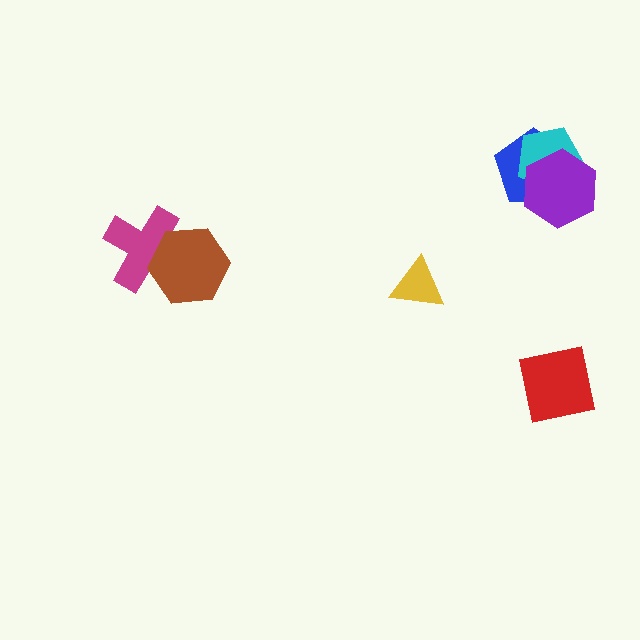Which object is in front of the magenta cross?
The brown hexagon is in front of the magenta cross.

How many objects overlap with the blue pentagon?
2 objects overlap with the blue pentagon.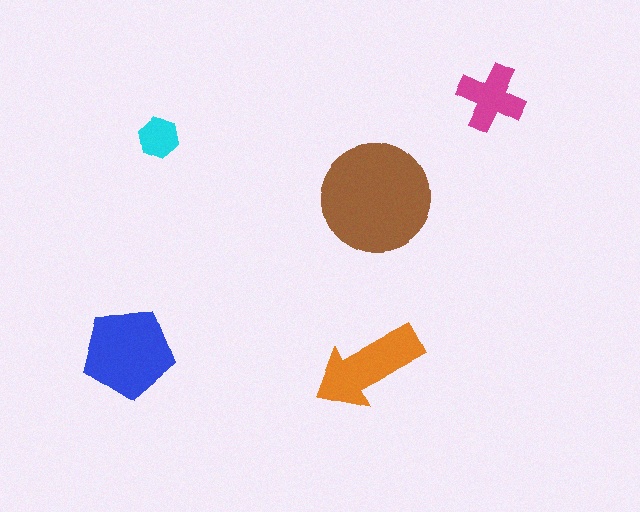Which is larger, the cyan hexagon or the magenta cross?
The magenta cross.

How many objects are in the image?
There are 5 objects in the image.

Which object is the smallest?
The cyan hexagon.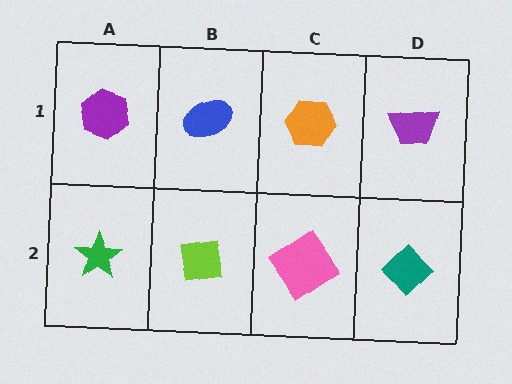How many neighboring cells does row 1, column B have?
3.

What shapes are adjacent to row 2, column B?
A blue ellipse (row 1, column B), a green star (row 2, column A), a pink diamond (row 2, column C).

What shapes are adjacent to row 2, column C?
An orange hexagon (row 1, column C), a lime square (row 2, column B), a teal diamond (row 2, column D).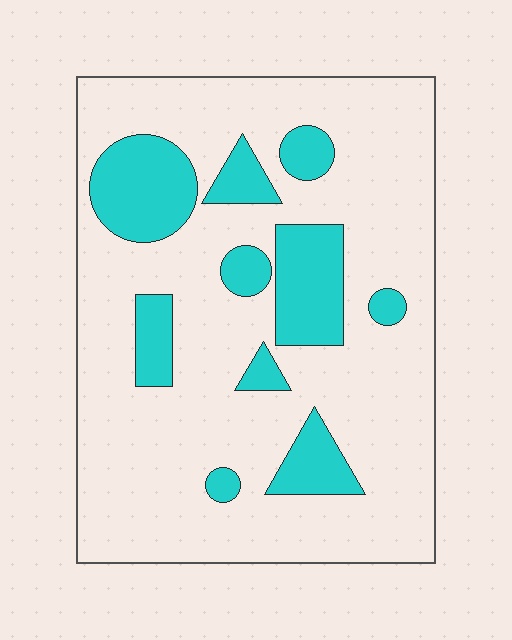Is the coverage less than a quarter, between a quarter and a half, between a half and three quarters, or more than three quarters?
Less than a quarter.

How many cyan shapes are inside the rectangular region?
10.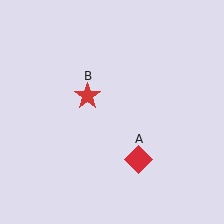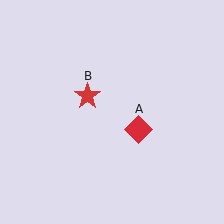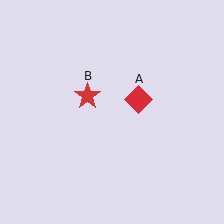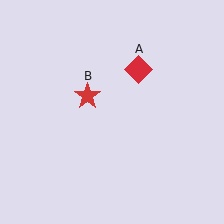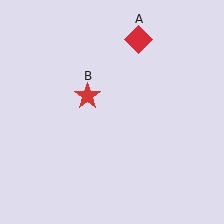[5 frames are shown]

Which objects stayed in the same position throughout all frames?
Red star (object B) remained stationary.